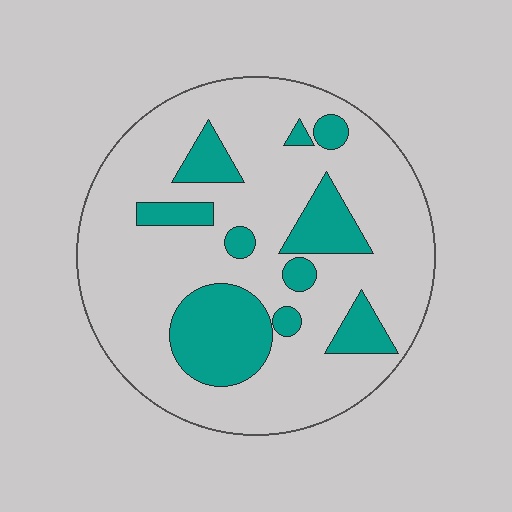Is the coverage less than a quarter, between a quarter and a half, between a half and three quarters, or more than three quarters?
Less than a quarter.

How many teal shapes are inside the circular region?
10.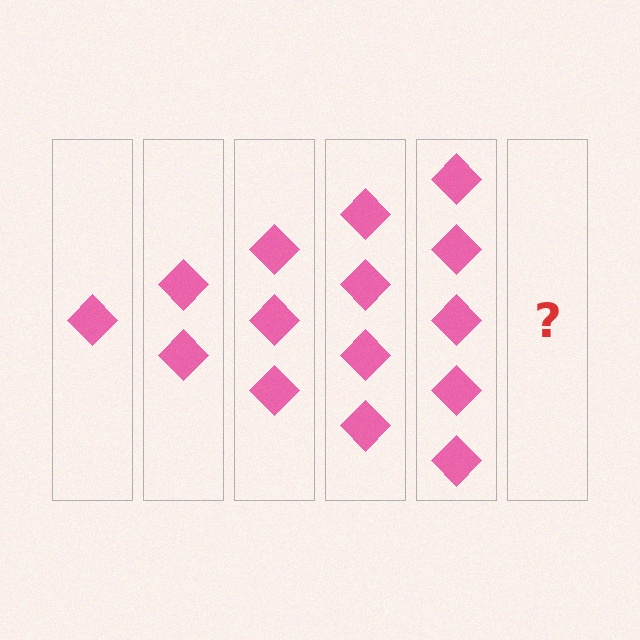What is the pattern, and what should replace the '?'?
The pattern is that each step adds one more diamond. The '?' should be 6 diamonds.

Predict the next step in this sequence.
The next step is 6 diamonds.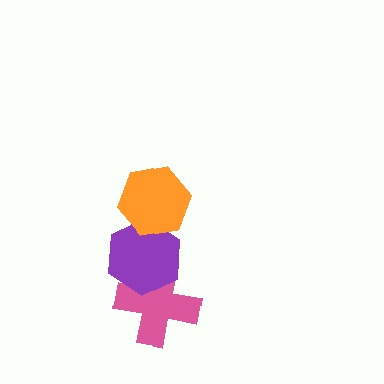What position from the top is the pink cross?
The pink cross is 3rd from the top.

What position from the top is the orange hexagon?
The orange hexagon is 1st from the top.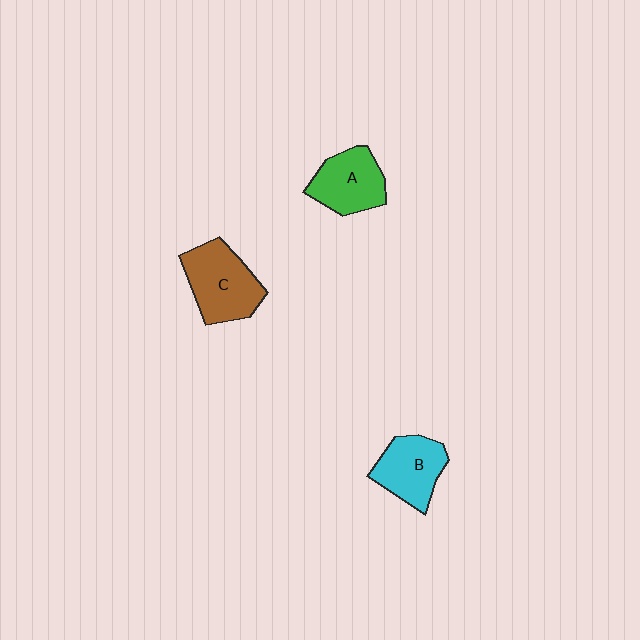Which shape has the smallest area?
Shape A (green).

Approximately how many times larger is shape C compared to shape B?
Approximately 1.2 times.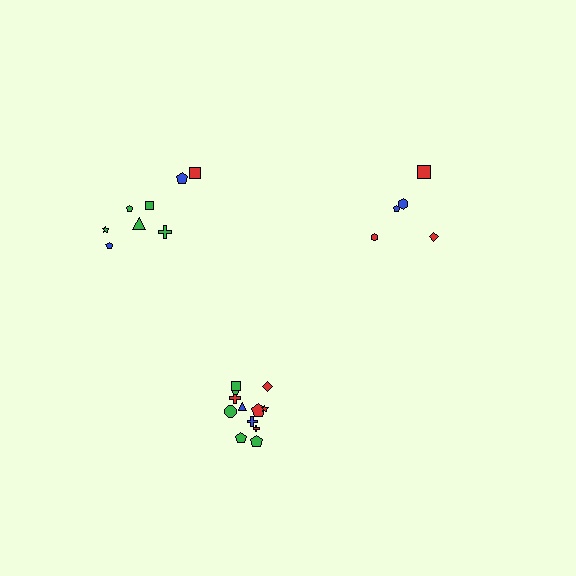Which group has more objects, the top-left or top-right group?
The top-left group.